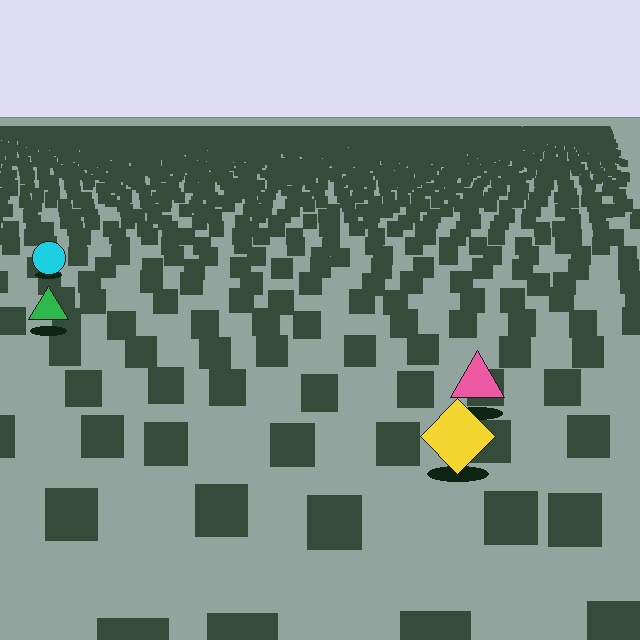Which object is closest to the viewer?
The yellow diamond is closest. The texture marks near it are larger and more spread out.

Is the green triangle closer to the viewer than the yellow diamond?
No. The yellow diamond is closer — you can tell from the texture gradient: the ground texture is coarser near it.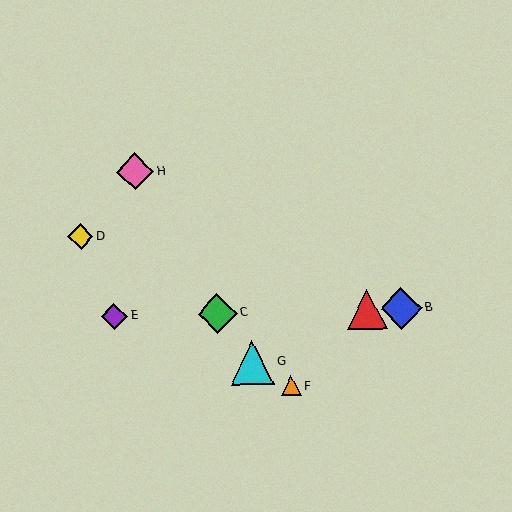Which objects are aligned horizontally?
Objects A, B, C, E are aligned horizontally.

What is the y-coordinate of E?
Object E is at y≈316.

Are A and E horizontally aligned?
Yes, both are at y≈309.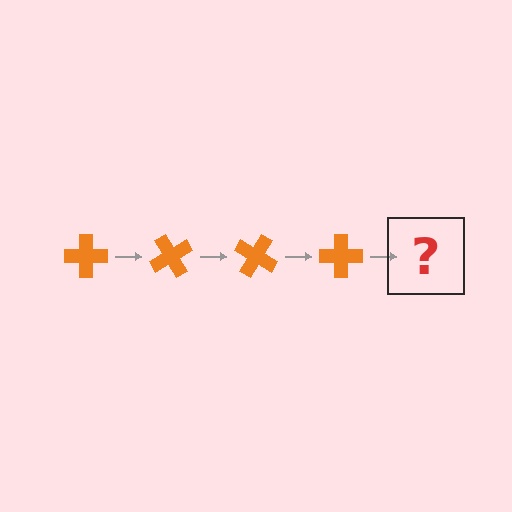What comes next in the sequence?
The next element should be an orange cross rotated 240 degrees.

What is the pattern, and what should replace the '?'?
The pattern is that the cross rotates 60 degrees each step. The '?' should be an orange cross rotated 240 degrees.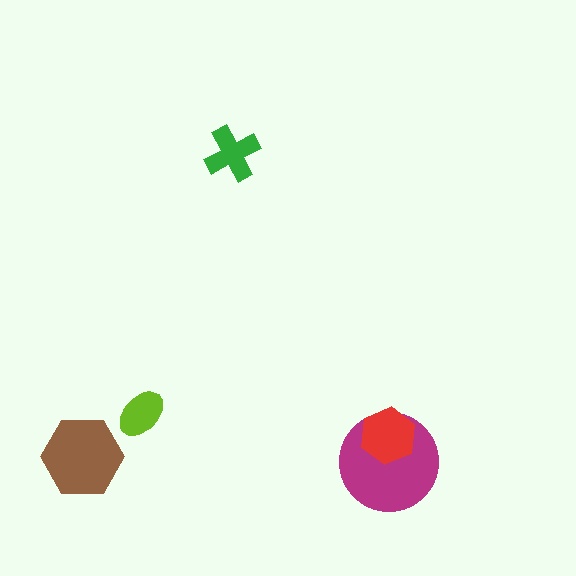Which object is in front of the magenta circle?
The red hexagon is in front of the magenta circle.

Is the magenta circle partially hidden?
Yes, it is partially covered by another shape.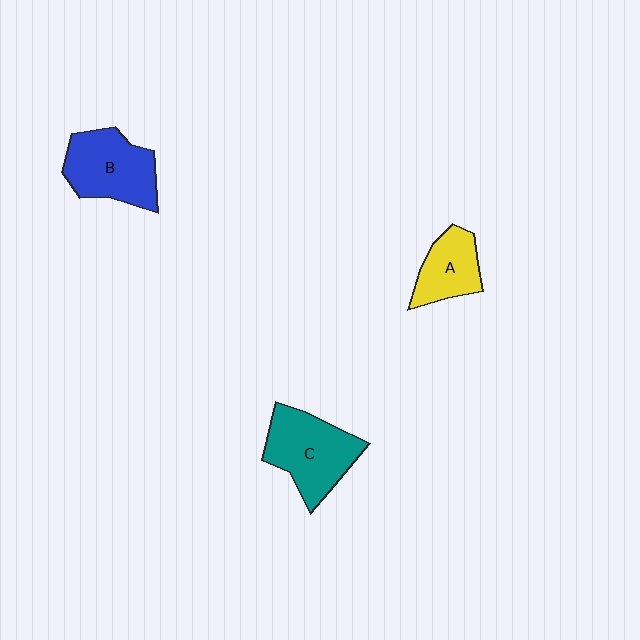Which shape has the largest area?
Shape C (teal).